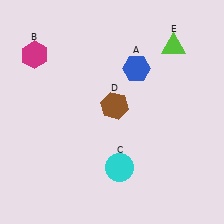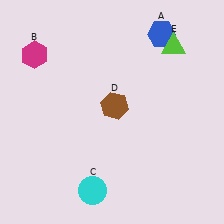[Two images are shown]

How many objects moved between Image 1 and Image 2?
2 objects moved between the two images.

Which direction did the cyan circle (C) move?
The cyan circle (C) moved left.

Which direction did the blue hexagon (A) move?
The blue hexagon (A) moved up.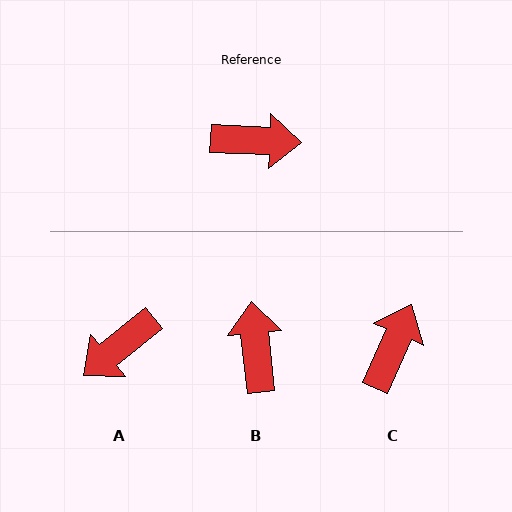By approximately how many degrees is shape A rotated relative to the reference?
Approximately 138 degrees clockwise.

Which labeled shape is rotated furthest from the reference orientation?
A, about 138 degrees away.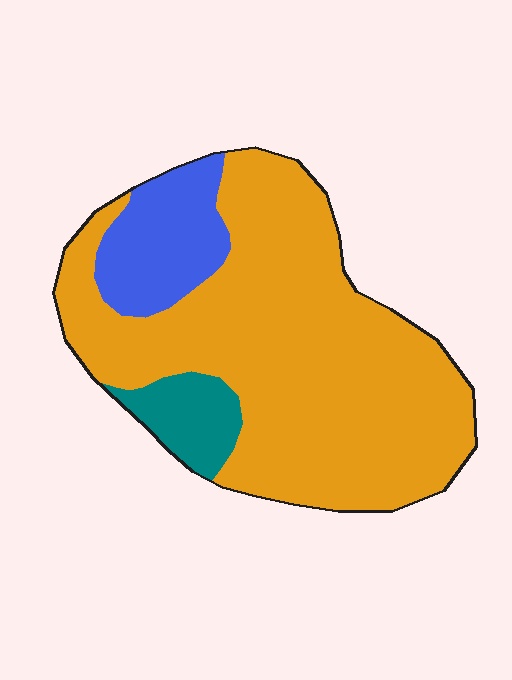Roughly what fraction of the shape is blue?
Blue covers around 15% of the shape.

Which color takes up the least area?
Teal, at roughly 10%.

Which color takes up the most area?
Orange, at roughly 75%.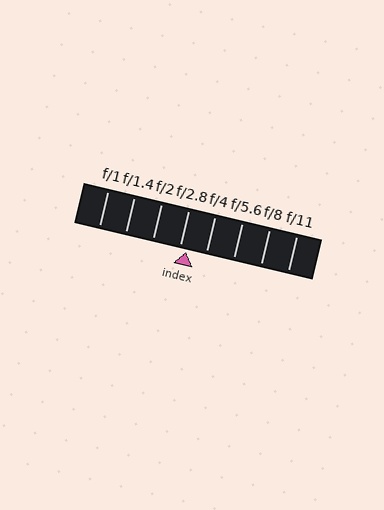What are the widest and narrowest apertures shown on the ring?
The widest aperture shown is f/1 and the narrowest is f/11.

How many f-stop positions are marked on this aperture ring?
There are 8 f-stop positions marked.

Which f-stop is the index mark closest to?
The index mark is closest to f/2.8.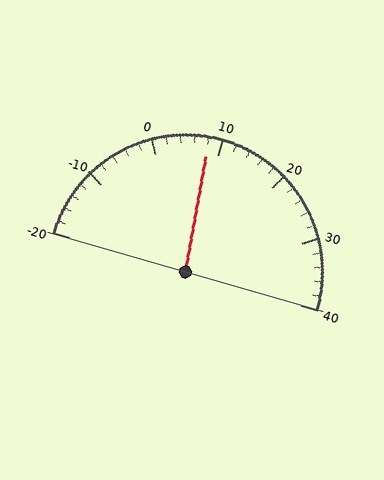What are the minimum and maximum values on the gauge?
The gauge ranges from -20 to 40.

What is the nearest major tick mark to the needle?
The nearest major tick mark is 10.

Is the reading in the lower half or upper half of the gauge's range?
The reading is in the lower half of the range (-20 to 40).